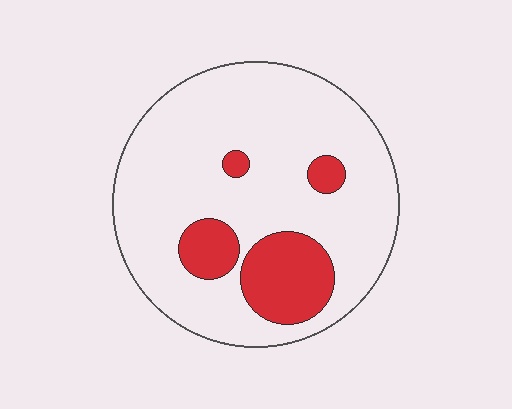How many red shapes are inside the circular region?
4.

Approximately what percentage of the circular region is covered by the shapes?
Approximately 20%.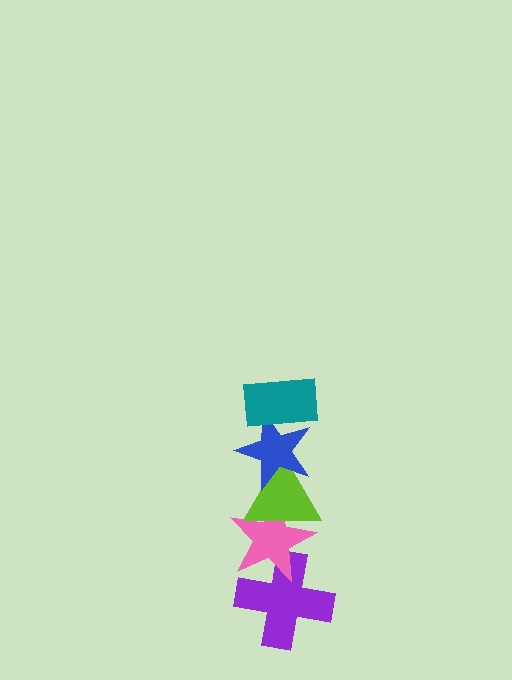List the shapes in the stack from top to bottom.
From top to bottom: the teal rectangle, the blue star, the lime triangle, the pink star, the purple cross.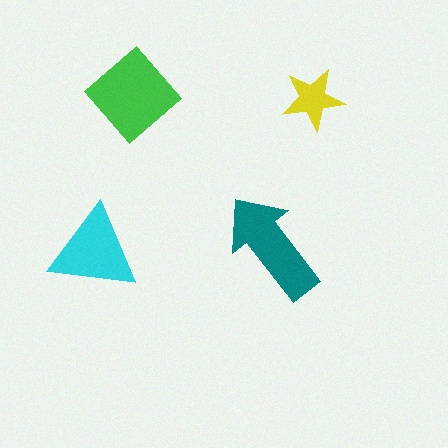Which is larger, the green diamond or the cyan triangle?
The green diamond.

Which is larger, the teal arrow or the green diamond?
The green diamond.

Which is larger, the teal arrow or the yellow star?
The teal arrow.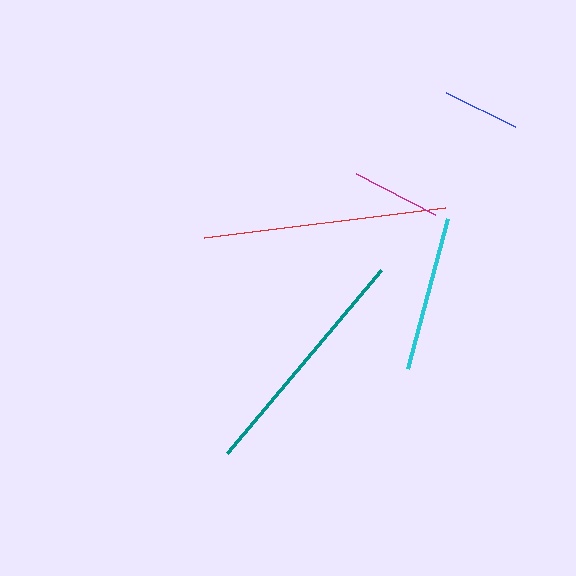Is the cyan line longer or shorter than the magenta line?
The cyan line is longer than the magenta line.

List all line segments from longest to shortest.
From longest to shortest: red, teal, cyan, magenta, blue.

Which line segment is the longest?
The red line is the longest at approximately 243 pixels.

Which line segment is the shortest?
The blue line is the shortest at approximately 77 pixels.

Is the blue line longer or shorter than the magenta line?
The magenta line is longer than the blue line.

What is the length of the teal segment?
The teal segment is approximately 239 pixels long.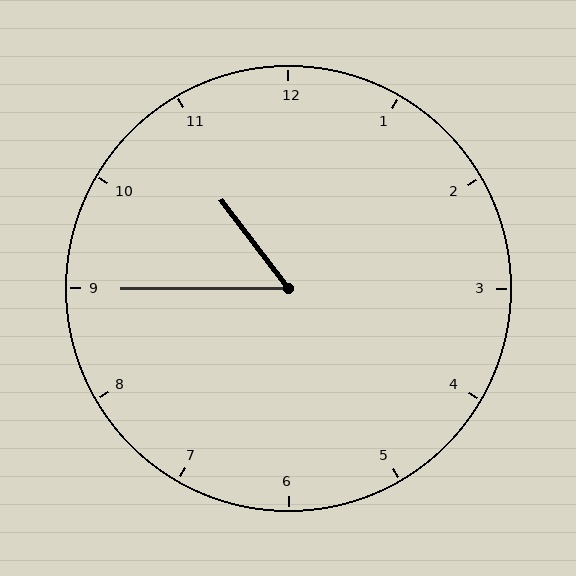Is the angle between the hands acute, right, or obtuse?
It is acute.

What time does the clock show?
10:45.